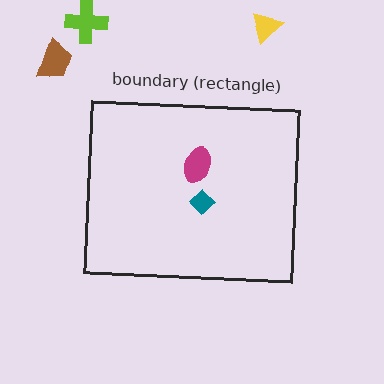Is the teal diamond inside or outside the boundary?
Inside.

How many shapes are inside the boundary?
2 inside, 3 outside.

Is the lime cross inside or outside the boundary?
Outside.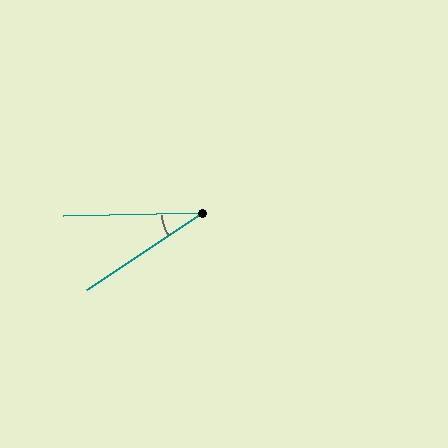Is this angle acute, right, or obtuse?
It is acute.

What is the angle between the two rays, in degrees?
Approximately 32 degrees.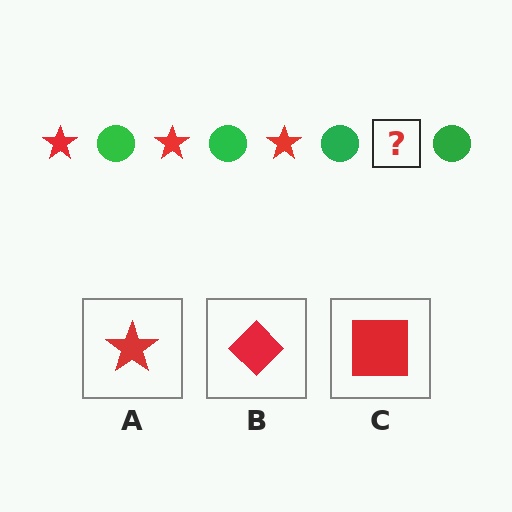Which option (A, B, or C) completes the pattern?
A.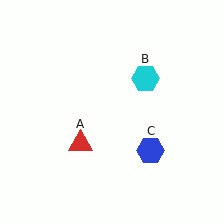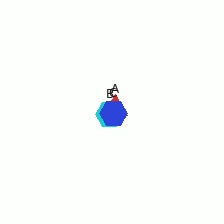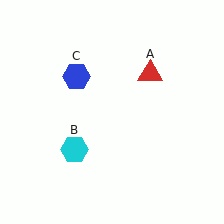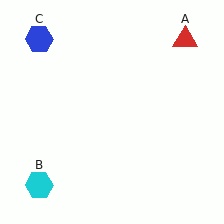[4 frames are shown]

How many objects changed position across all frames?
3 objects changed position: red triangle (object A), cyan hexagon (object B), blue hexagon (object C).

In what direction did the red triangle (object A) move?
The red triangle (object A) moved up and to the right.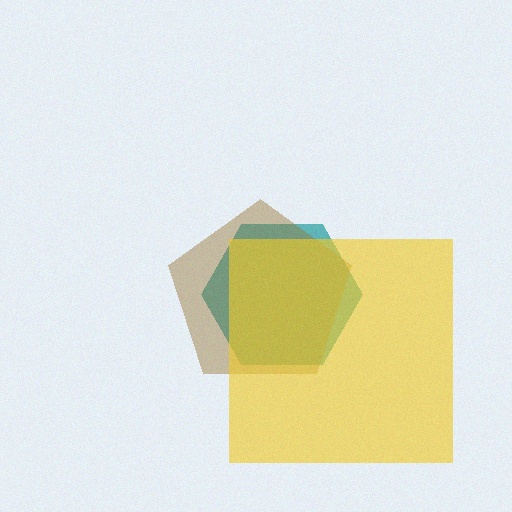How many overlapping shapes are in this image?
There are 3 overlapping shapes in the image.